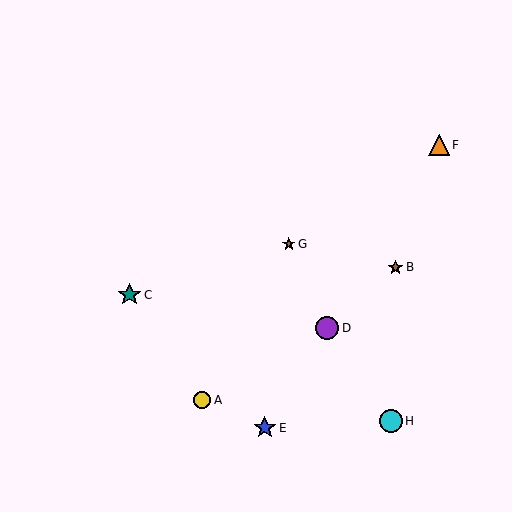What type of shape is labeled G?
Shape G is a brown star.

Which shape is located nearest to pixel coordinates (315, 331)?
The purple circle (labeled D) at (327, 328) is nearest to that location.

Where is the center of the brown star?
The center of the brown star is at (289, 244).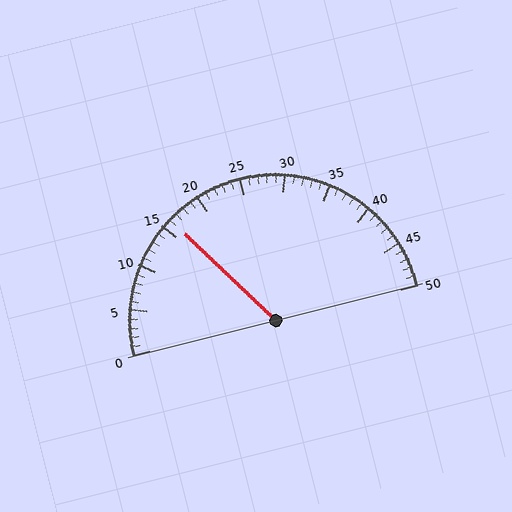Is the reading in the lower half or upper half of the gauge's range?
The reading is in the lower half of the range (0 to 50).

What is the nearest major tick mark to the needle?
The nearest major tick mark is 15.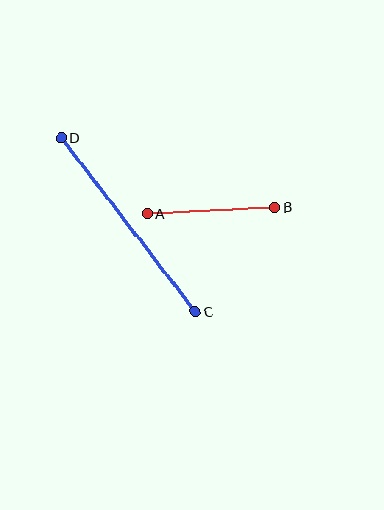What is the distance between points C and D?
The distance is approximately 219 pixels.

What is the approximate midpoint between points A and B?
The midpoint is at approximately (211, 211) pixels.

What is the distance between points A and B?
The distance is approximately 128 pixels.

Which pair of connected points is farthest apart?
Points C and D are farthest apart.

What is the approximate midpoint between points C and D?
The midpoint is at approximately (128, 225) pixels.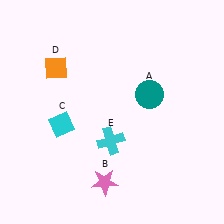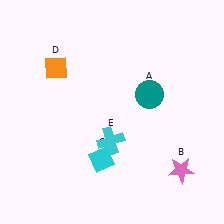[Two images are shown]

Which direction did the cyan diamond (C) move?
The cyan diamond (C) moved right.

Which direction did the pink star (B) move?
The pink star (B) moved right.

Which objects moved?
The objects that moved are: the pink star (B), the cyan diamond (C).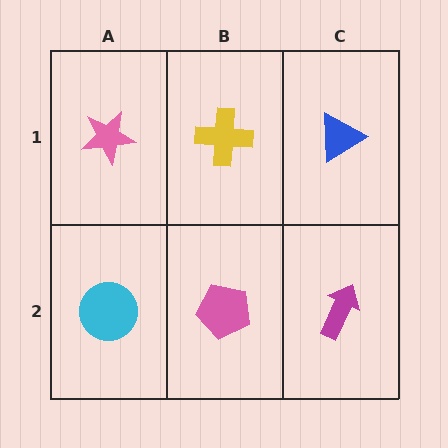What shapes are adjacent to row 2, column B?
A yellow cross (row 1, column B), a cyan circle (row 2, column A), a magenta arrow (row 2, column C).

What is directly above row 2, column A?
A pink star.